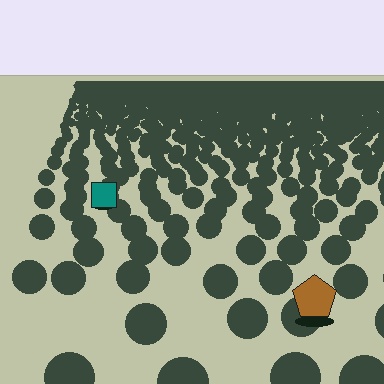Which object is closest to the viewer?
The brown pentagon is closest. The texture marks near it are larger and more spread out.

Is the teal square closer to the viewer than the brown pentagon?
No. The brown pentagon is closer — you can tell from the texture gradient: the ground texture is coarser near it.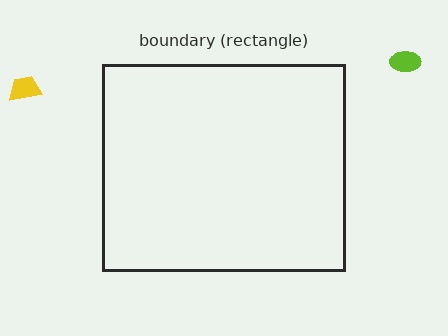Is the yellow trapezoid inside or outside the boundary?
Outside.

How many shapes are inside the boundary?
0 inside, 2 outside.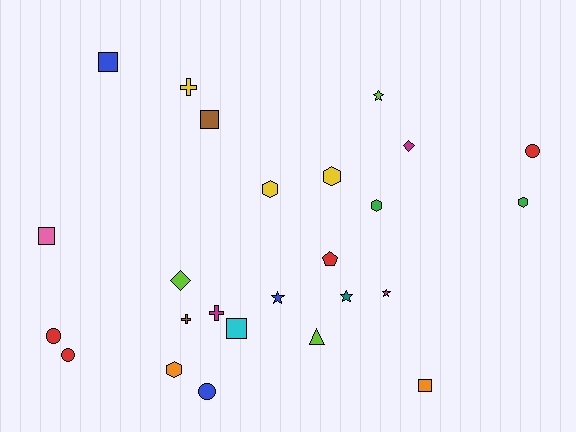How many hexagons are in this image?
There are 5 hexagons.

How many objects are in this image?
There are 25 objects.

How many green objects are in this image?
There are 2 green objects.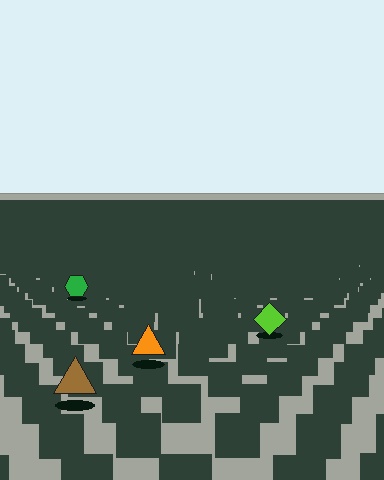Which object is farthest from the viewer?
The green hexagon is farthest from the viewer. It appears smaller and the ground texture around it is denser.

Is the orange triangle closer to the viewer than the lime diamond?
Yes. The orange triangle is closer — you can tell from the texture gradient: the ground texture is coarser near it.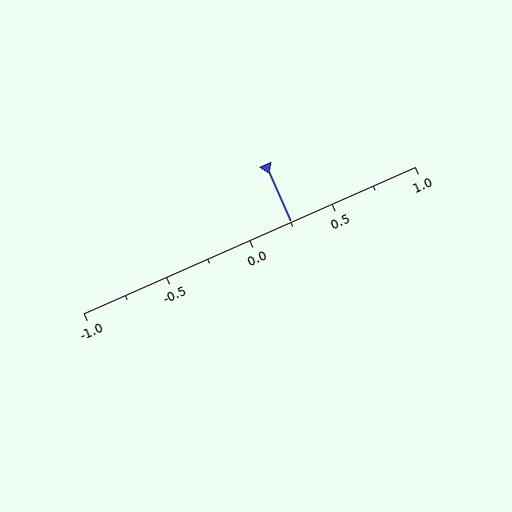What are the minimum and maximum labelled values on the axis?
The axis runs from -1.0 to 1.0.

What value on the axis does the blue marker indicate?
The marker indicates approximately 0.25.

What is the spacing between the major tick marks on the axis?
The major ticks are spaced 0.5 apart.